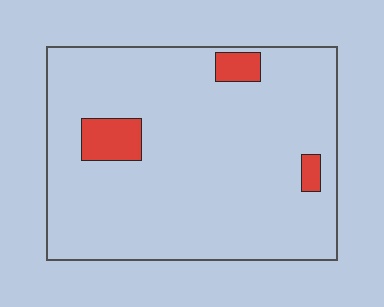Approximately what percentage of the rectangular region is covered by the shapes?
Approximately 10%.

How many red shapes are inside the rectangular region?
3.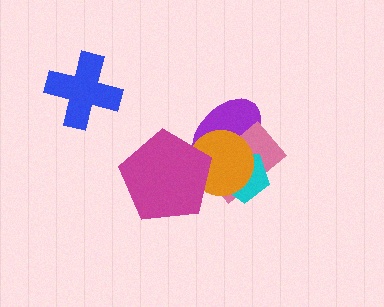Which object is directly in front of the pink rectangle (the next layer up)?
The cyan pentagon is directly in front of the pink rectangle.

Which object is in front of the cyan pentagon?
The orange circle is in front of the cyan pentagon.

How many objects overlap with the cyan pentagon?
3 objects overlap with the cyan pentagon.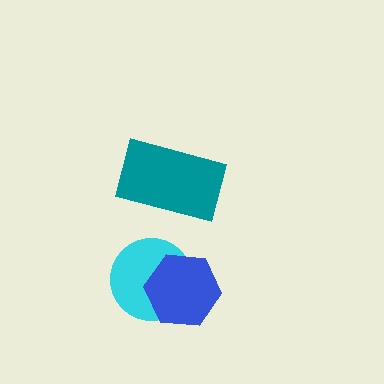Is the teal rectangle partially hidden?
No, no other shape covers it.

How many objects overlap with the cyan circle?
1 object overlaps with the cyan circle.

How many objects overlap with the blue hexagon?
1 object overlaps with the blue hexagon.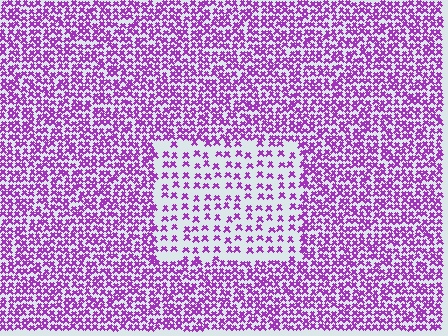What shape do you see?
I see a rectangle.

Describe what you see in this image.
The image contains small purple elements arranged at two different densities. A rectangle-shaped region is visible where the elements are less densely packed than the surrounding area.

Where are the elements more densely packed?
The elements are more densely packed outside the rectangle boundary.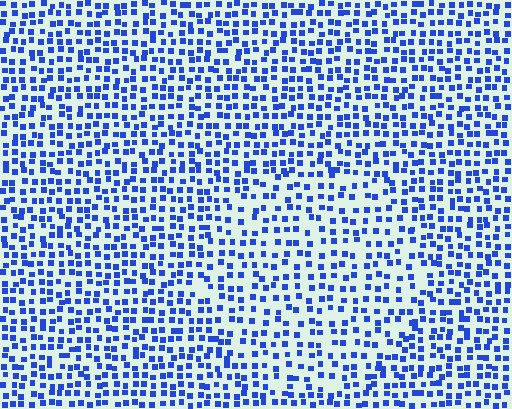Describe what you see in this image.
The image contains small blue elements arranged at two different densities. A circle-shaped region is visible where the elements are less densely packed than the surrounding area.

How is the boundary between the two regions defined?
The boundary is defined by a change in element density (approximately 1.5x ratio). All elements are the same color, size, and shape.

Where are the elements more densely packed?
The elements are more densely packed outside the circle boundary.